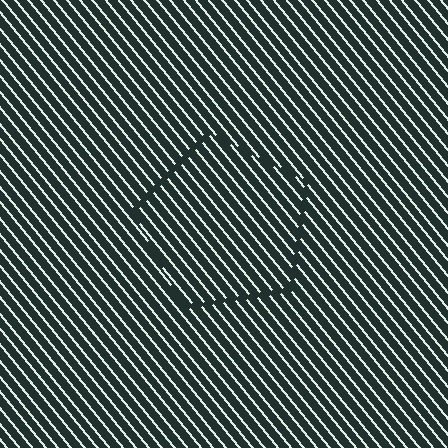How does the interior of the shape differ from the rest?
The interior of the shape contains the same grating, shifted by half a period — the contour is defined by the phase discontinuity where line-ends from the inner and outer gratings abut.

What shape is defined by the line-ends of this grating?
An illusory pentagon. The interior of the shape contains the same grating, shifted by half a period — the contour is defined by the phase discontinuity where line-ends from the inner and outer gratings abut.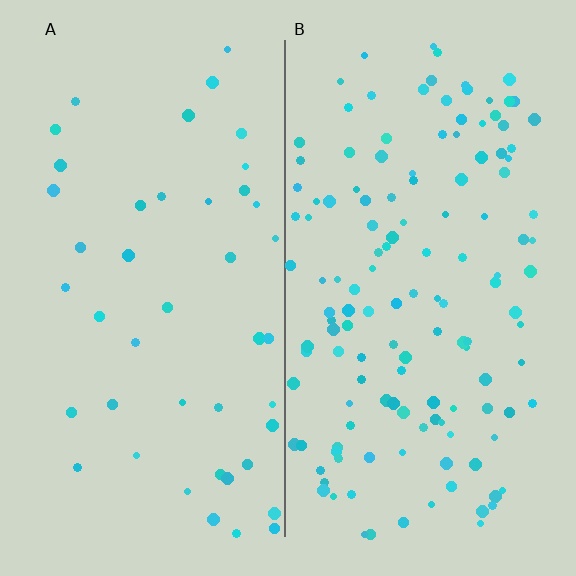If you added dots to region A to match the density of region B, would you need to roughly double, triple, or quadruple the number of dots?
Approximately triple.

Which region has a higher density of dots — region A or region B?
B (the right).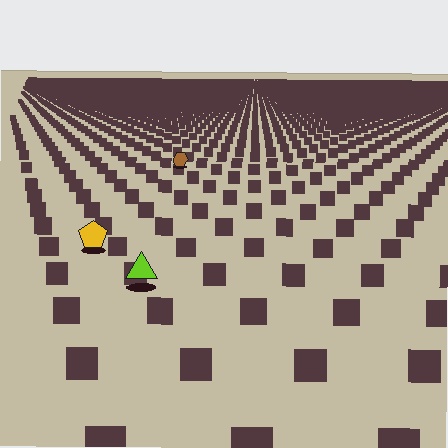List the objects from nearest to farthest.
From nearest to farthest: the lime triangle, the yellow pentagon, the brown hexagon.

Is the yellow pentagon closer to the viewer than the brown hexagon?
Yes. The yellow pentagon is closer — you can tell from the texture gradient: the ground texture is coarser near it.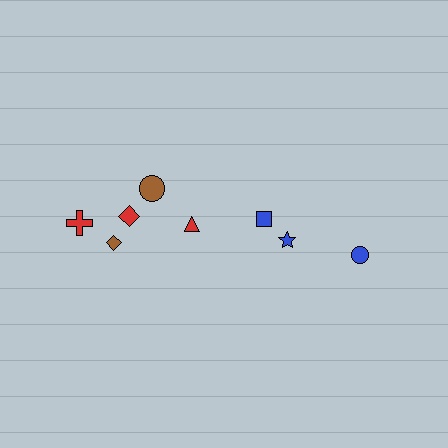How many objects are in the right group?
There are 3 objects.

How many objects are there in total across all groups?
There are 8 objects.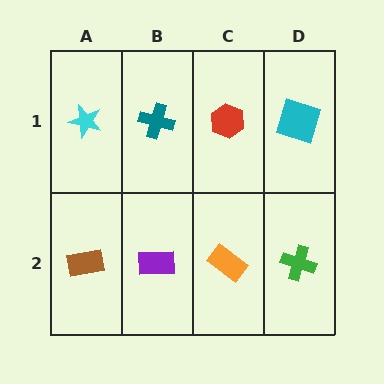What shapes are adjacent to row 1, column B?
A purple rectangle (row 2, column B), a cyan star (row 1, column A), a red hexagon (row 1, column C).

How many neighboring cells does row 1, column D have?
2.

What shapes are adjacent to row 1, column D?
A green cross (row 2, column D), a red hexagon (row 1, column C).